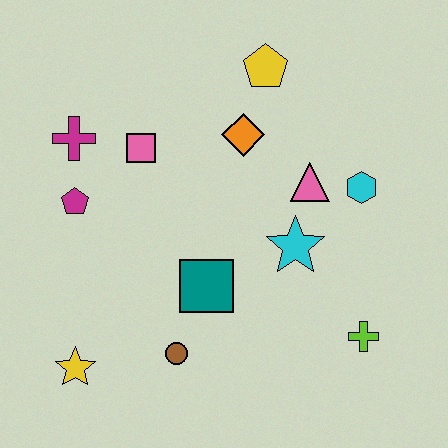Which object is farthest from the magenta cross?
The lime cross is farthest from the magenta cross.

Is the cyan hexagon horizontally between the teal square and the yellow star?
No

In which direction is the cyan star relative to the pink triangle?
The cyan star is below the pink triangle.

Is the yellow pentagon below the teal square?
No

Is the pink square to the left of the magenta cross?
No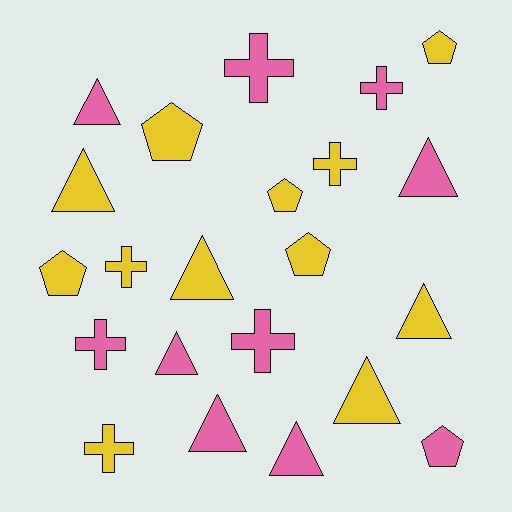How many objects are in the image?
There are 22 objects.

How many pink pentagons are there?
There is 1 pink pentagon.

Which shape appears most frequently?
Triangle, with 9 objects.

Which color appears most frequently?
Yellow, with 12 objects.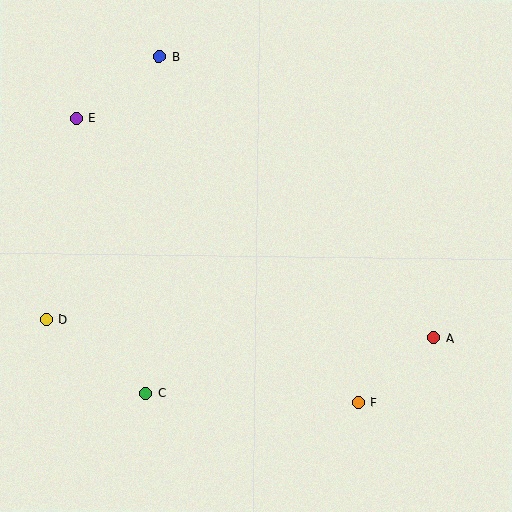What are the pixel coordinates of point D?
Point D is at (47, 320).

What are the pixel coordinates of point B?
Point B is at (159, 57).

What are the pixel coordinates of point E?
Point E is at (76, 118).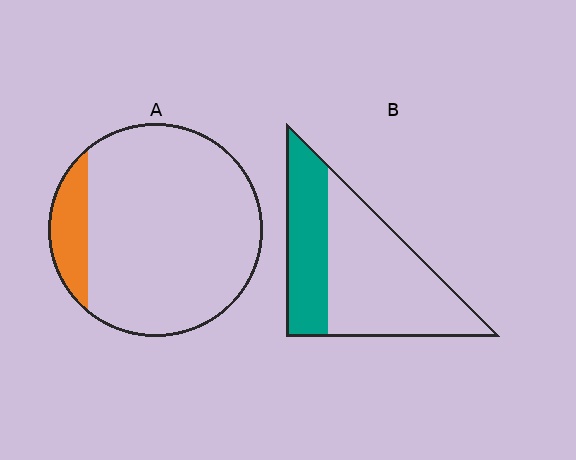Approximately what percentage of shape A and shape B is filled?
A is approximately 15% and B is approximately 35%.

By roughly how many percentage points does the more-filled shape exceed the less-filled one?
By roughly 25 percentage points (B over A).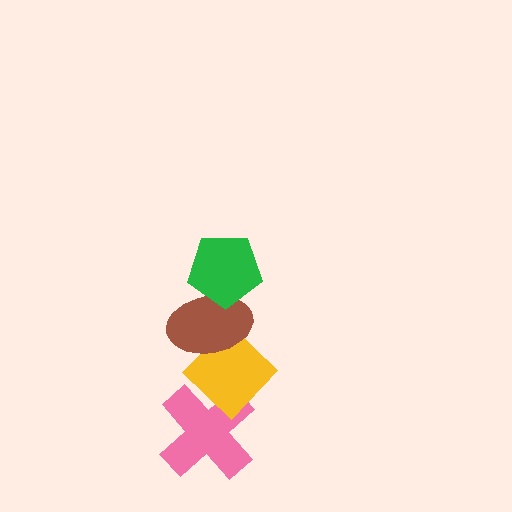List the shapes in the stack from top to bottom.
From top to bottom: the green pentagon, the brown ellipse, the yellow diamond, the pink cross.